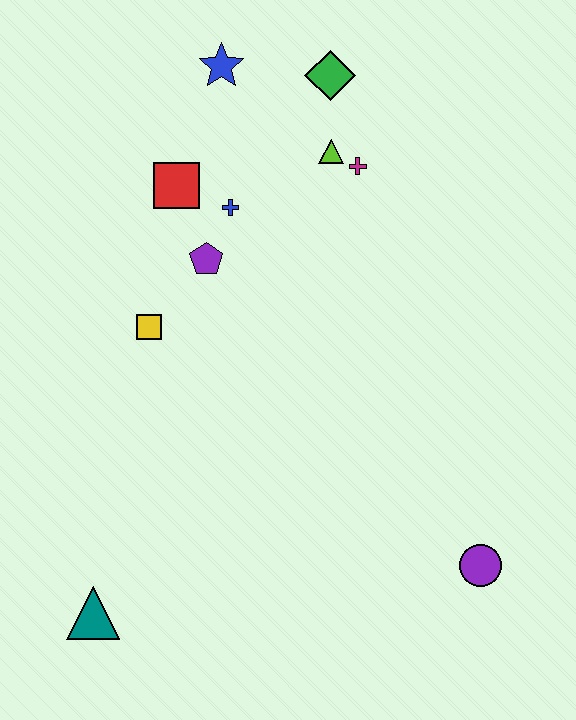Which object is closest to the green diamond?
The lime triangle is closest to the green diamond.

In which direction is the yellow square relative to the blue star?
The yellow square is below the blue star.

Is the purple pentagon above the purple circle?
Yes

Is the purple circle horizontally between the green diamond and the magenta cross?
No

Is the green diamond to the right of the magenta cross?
No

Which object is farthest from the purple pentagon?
The purple circle is farthest from the purple pentagon.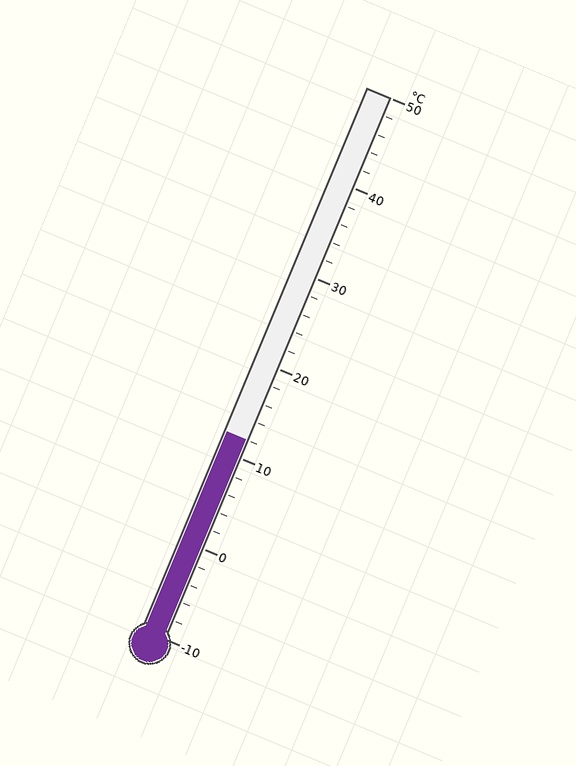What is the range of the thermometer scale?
The thermometer scale ranges from -10°C to 50°C.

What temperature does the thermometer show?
The thermometer shows approximately 12°C.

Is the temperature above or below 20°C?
The temperature is below 20°C.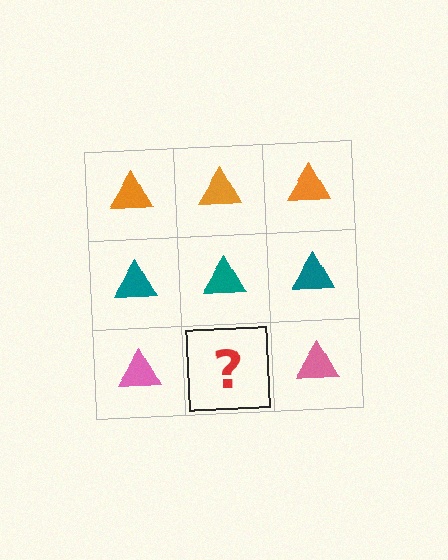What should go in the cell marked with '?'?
The missing cell should contain a pink triangle.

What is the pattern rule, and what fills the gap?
The rule is that each row has a consistent color. The gap should be filled with a pink triangle.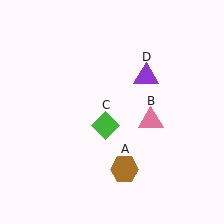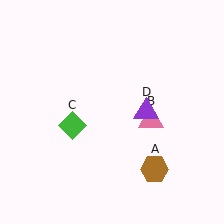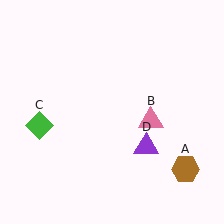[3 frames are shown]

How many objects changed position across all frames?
3 objects changed position: brown hexagon (object A), green diamond (object C), purple triangle (object D).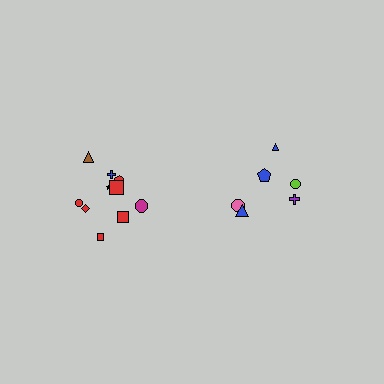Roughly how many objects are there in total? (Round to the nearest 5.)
Roughly 15 objects in total.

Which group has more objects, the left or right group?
The left group.